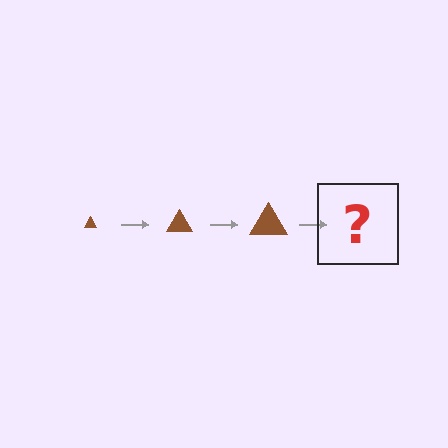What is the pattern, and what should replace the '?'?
The pattern is that the triangle gets progressively larger each step. The '?' should be a brown triangle, larger than the previous one.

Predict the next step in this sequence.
The next step is a brown triangle, larger than the previous one.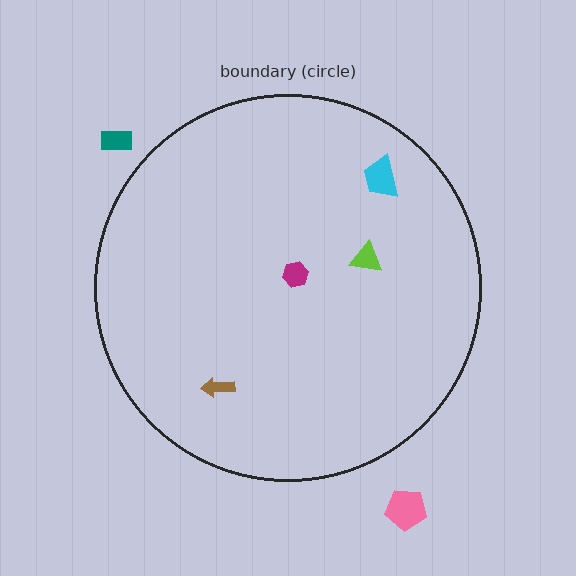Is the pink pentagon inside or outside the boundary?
Outside.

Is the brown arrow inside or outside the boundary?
Inside.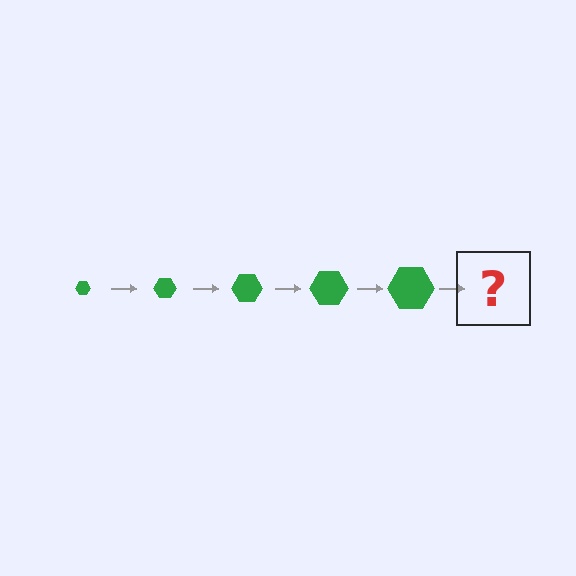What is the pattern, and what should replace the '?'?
The pattern is that the hexagon gets progressively larger each step. The '?' should be a green hexagon, larger than the previous one.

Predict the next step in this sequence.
The next step is a green hexagon, larger than the previous one.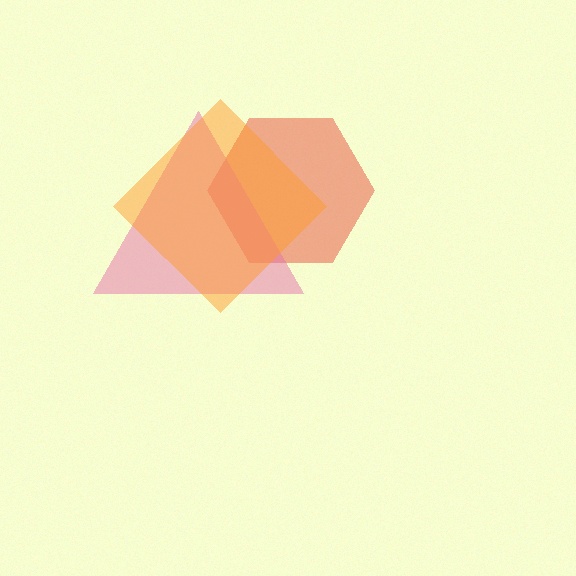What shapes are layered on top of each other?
The layered shapes are: a red hexagon, a pink triangle, an orange diamond.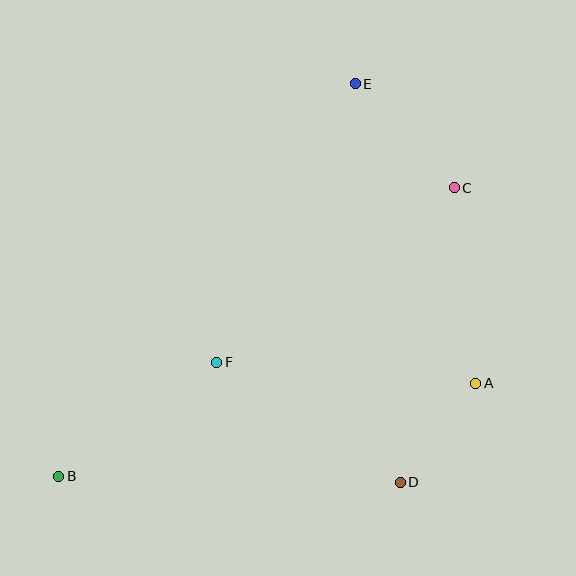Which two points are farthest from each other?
Points B and E are farthest from each other.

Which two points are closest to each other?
Points A and D are closest to each other.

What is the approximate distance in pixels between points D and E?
The distance between D and E is approximately 401 pixels.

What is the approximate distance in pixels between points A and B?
The distance between A and B is approximately 427 pixels.